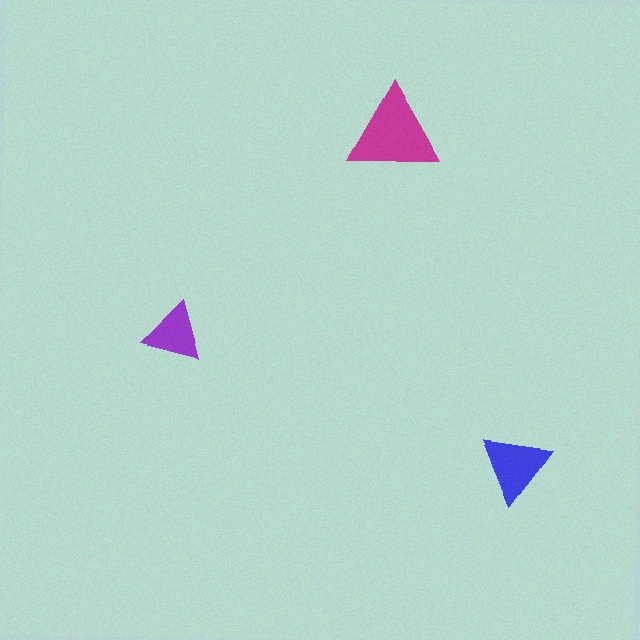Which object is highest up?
The magenta triangle is topmost.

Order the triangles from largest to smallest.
the magenta one, the blue one, the purple one.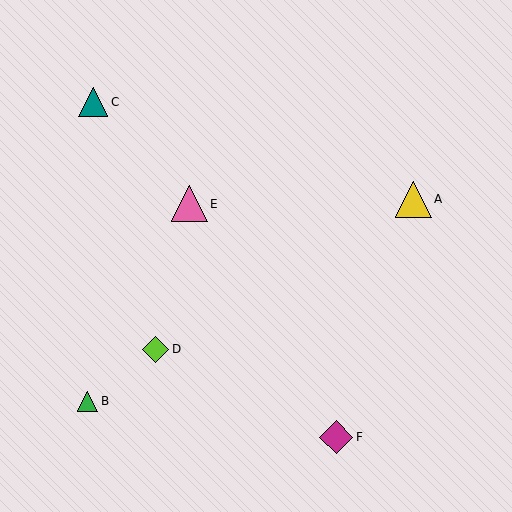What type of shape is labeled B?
Shape B is a green triangle.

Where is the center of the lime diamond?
The center of the lime diamond is at (155, 349).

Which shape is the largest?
The pink triangle (labeled E) is the largest.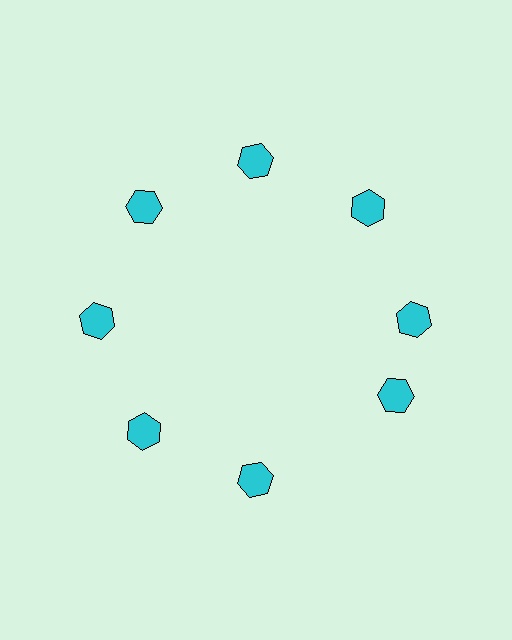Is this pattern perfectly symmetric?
No. The 8 cyan hexagons are arranged in a ring, but one element near the 4 o'clock position is rotated out of alignment along the ring, breaking the 8-fold rotational symmetry.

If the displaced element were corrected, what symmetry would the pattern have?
It would have 8-fold rotational symmetry — the pattern would map onto itself every 45 degrees.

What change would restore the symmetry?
The symmetry would be restored by rotating it back into even spacing with its neighbors so that all 8 hexagons sit at equal angles and equal distance from the center.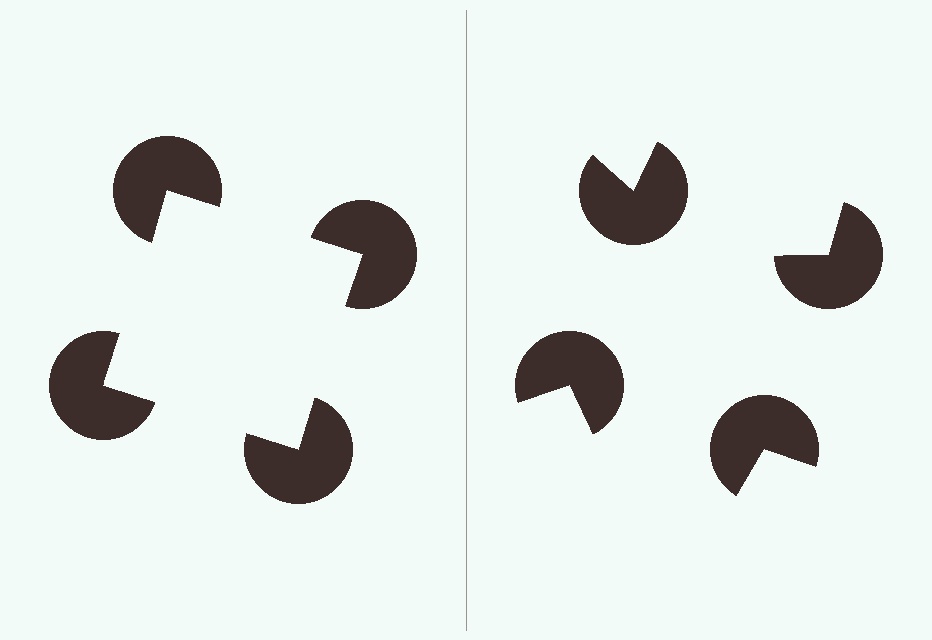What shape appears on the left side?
An illusory square.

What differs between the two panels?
The pac-man discs are positioned identically on both sides; only the wedge orientations differ. On the left they align to a square; on the right they are misaligned.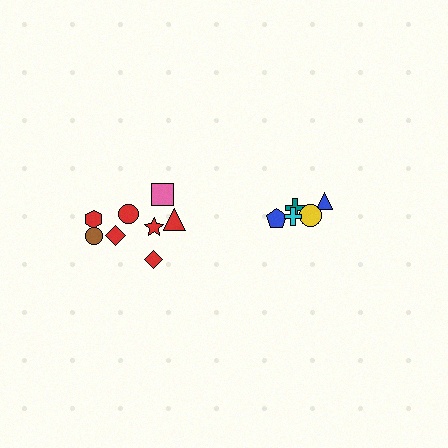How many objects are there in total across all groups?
There are 13 objects.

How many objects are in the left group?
There are 8 objects.